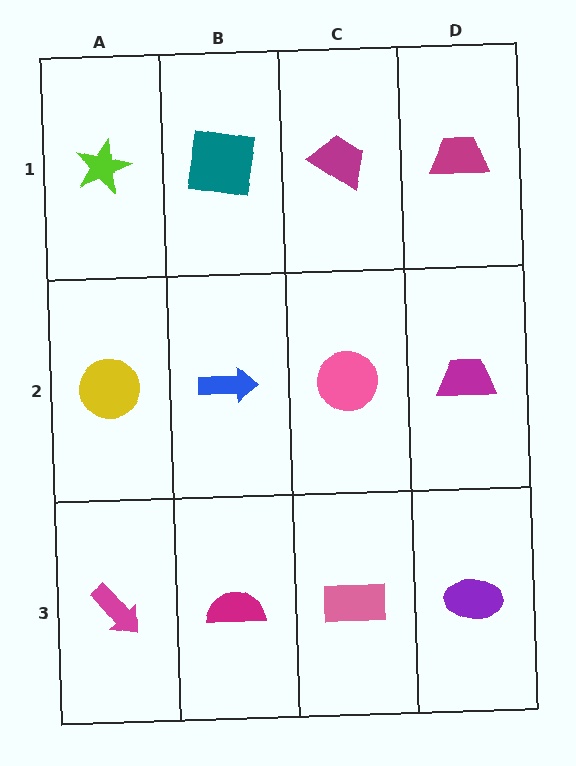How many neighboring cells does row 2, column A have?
3.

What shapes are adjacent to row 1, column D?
A magenta trapezoid (row 2, column D), a magenta trapezoid (row 1, column C).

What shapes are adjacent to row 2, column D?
A magenta trapezoid (row 1, column D), a purple ellipse (row 3, column D), a pink circle (row 2, column C).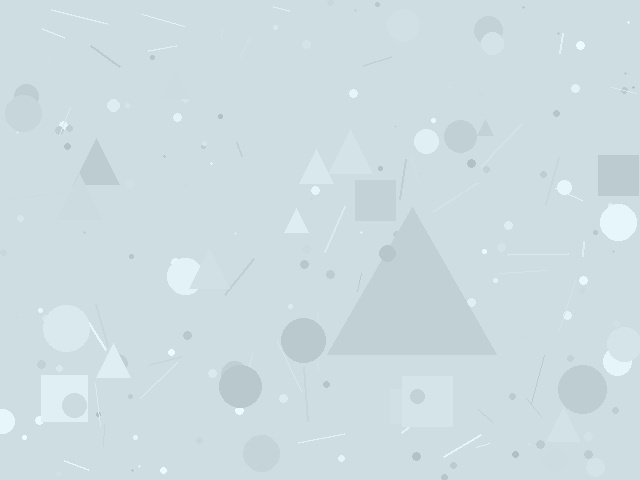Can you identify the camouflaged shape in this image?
The camouflaged shape is a triangle.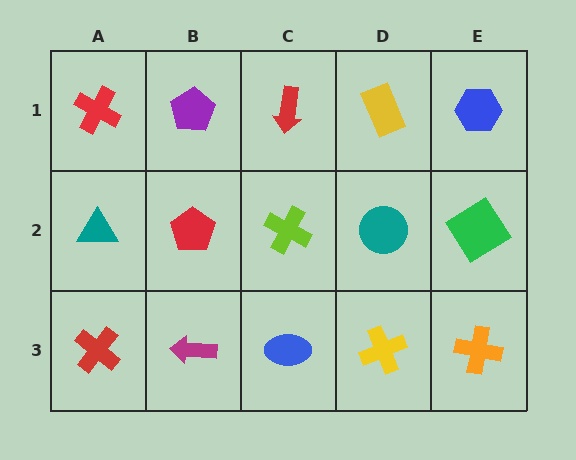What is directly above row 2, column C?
A red arrow.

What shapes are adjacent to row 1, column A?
A teal triangle (row 2, column A), a purple pentagon (row 1, column B).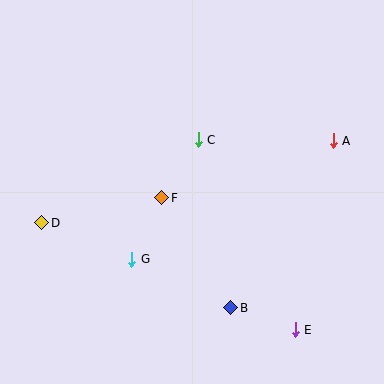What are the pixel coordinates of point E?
Point E is at (295, 330).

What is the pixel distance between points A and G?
The distance between A and G is 234 pixels.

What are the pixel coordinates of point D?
Point D is at (42, 223).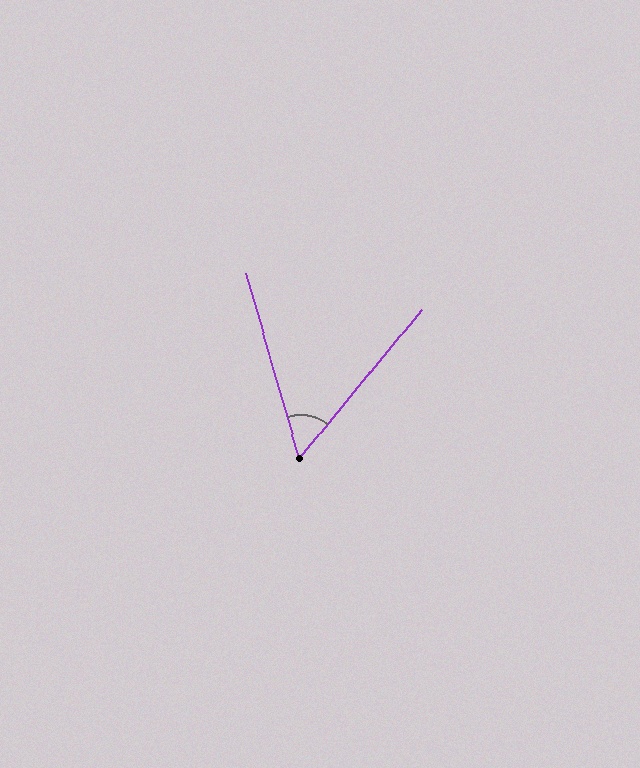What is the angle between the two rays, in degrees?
Approximately 56 degrees.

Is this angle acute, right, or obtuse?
It is acute.